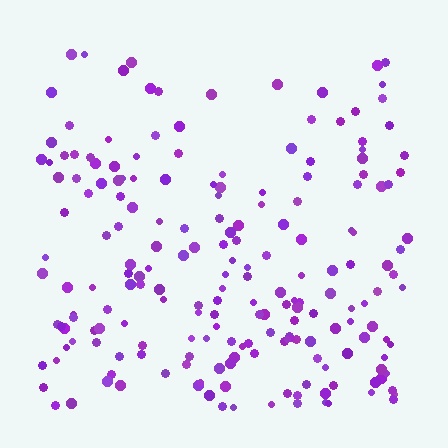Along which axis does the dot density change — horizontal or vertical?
Vertical.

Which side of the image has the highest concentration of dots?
The bottom.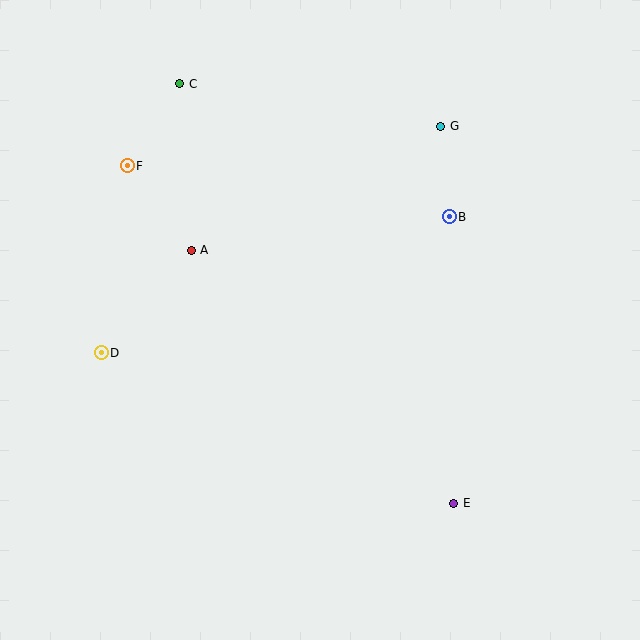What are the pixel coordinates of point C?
Point C is at (180, 84).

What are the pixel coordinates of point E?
Point E is at (454, 503).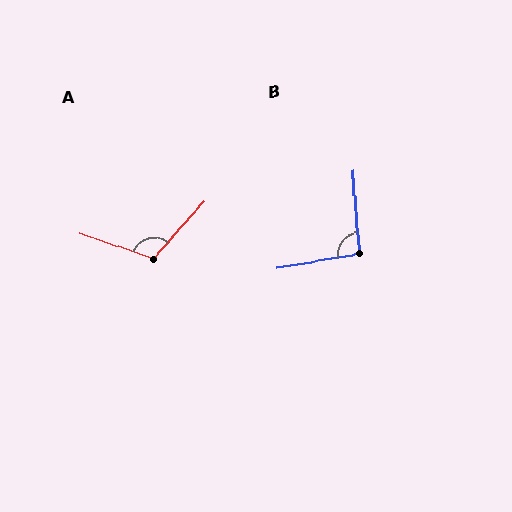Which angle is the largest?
A, at approximately 113 degrees.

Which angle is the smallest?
B, at approximately 95 degrees.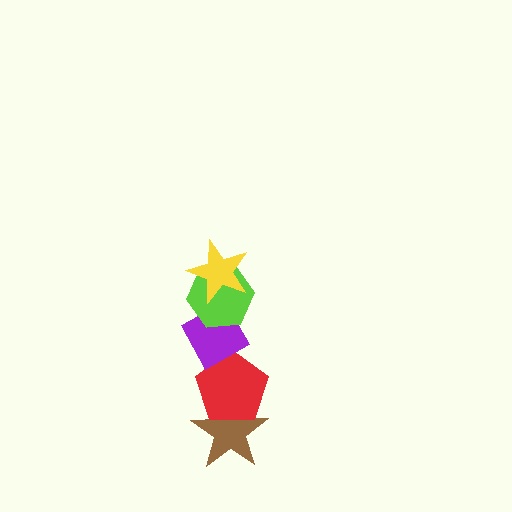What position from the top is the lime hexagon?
The lime hexagon is 2nd from the top.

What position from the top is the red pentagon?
The red pentagon is 4th from the top.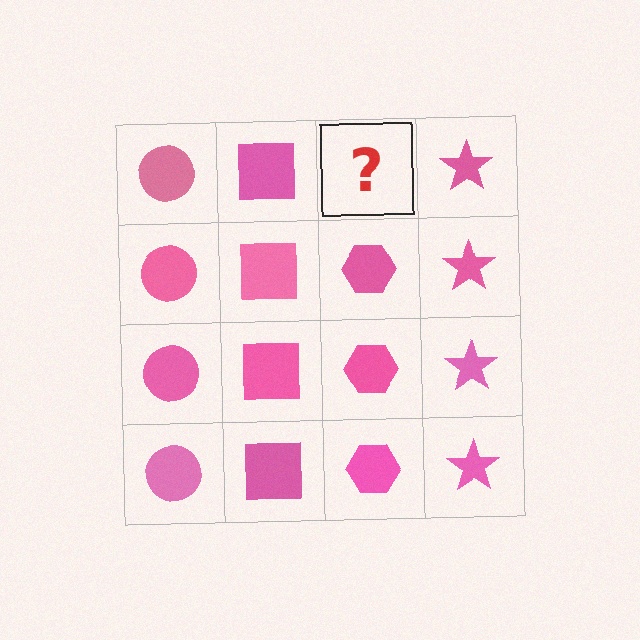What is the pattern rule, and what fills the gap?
The rule is that each column has a consistent shape. The gap should be filled with a pink hexagon.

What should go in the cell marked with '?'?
The missing cell should contain a pink hexagon.